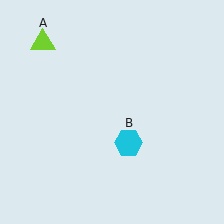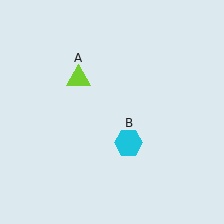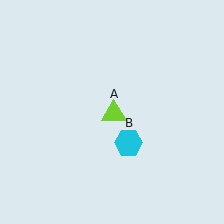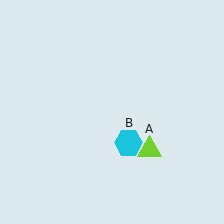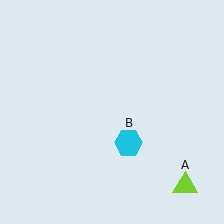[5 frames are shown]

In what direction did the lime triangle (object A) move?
The lime triangle (object A) moved down and to the right.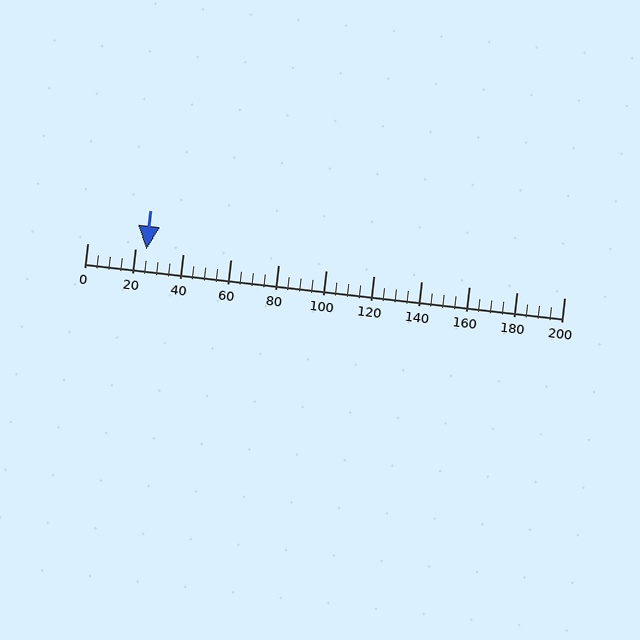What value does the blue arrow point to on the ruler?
The blue arrow points to approximately 25.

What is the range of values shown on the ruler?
The ruler shows values from 0 to 200.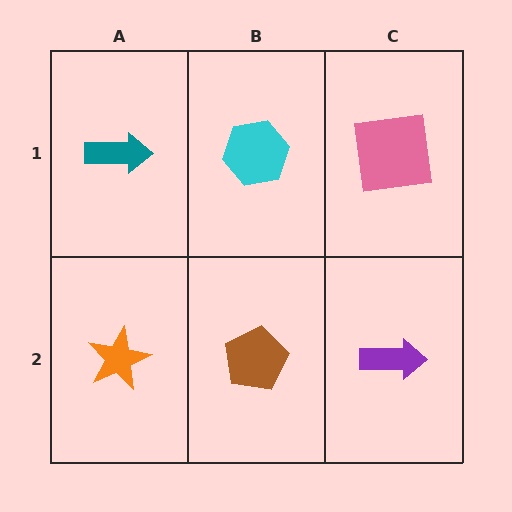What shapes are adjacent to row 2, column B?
A cyan hexagon (row 1, column B), an orange star (row 2, column A), a purple arrow (row 2, column C).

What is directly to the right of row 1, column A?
A cyan hexagon.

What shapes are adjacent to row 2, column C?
A pink square (row 1, column C), a brown pentagon (row 2, column B).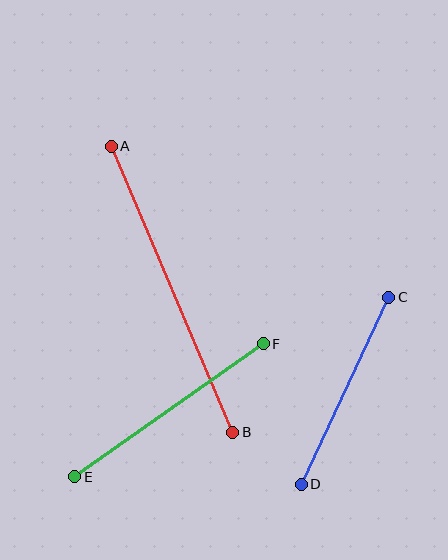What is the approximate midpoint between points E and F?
The midpoint is at approximately (169, 410) pixels.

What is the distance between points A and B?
The distance is approximately 311 pixels.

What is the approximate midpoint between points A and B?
The midpoint is at approximately (172, 289) pixels.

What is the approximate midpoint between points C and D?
The midpoint is at approximately (345, 391) pixels.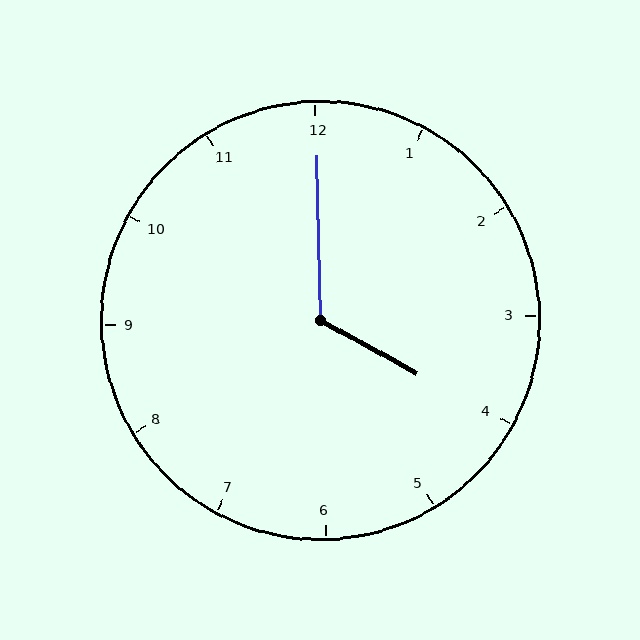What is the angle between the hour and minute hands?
Approximately 120 degrees.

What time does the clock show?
4:00.